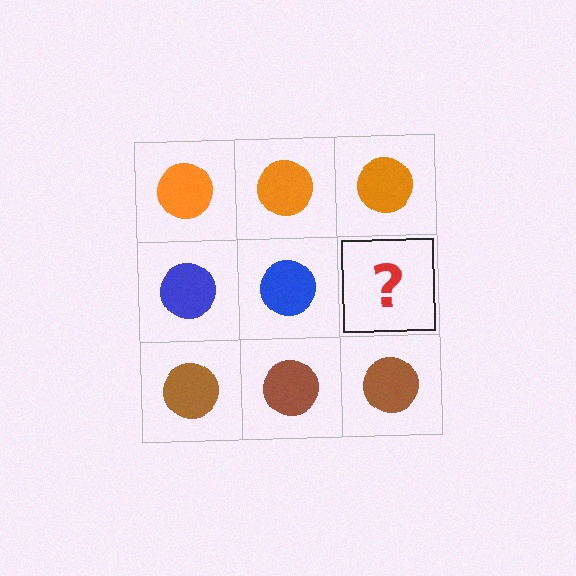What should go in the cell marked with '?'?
The missing cell should contain a blue circle.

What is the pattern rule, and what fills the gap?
The rule is that each row has a consistent color. The gap should be filled with a blue circle.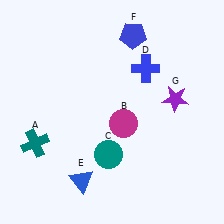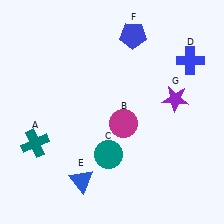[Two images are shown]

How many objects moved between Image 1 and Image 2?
1 object moved between the two images.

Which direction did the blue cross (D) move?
The blue cross (D) moved right.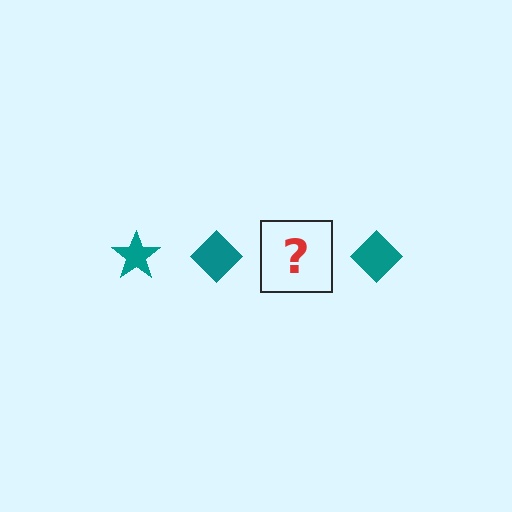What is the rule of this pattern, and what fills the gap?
The rule is that the pattern cycles through star, diamond shapes in teal. The gap should be filled with a teal star.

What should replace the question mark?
The question mark should be replaced with a teal star.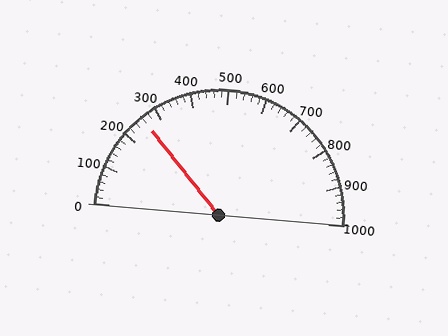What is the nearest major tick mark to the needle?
The nearest major tick mark is 300.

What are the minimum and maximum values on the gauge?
The gauge ranges from 0 to 1000.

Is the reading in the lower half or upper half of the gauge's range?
The reading is in the lower half of the range (0 to 1000).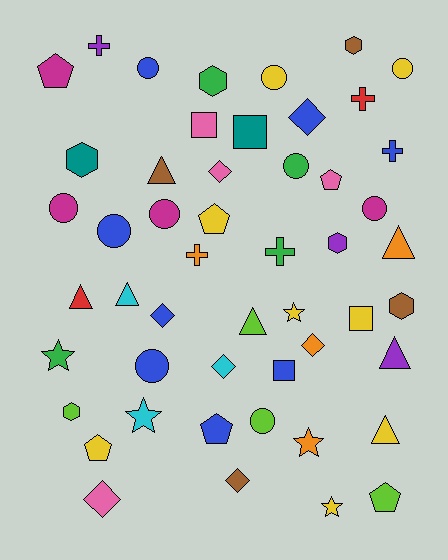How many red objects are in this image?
There are 2 red objects.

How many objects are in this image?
There are 50 objects.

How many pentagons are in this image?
There are 6 pentagons.